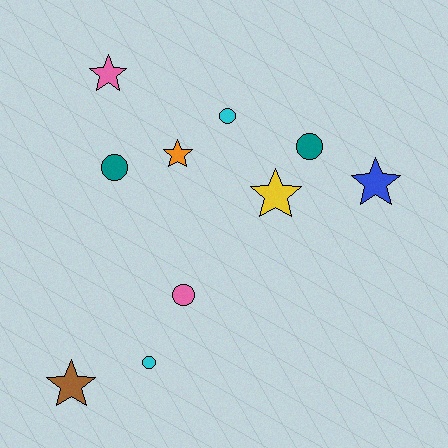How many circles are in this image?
There are 5 circles.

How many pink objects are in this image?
There are 2 pink objects.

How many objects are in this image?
There are 10 objects.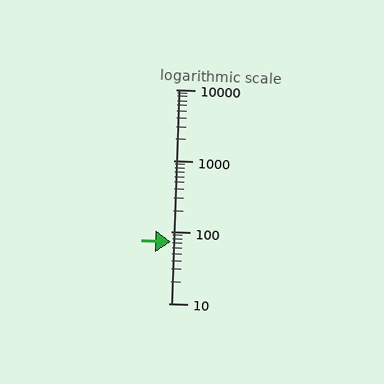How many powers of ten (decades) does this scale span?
The scale spans 3 decades, from 10 to 10000.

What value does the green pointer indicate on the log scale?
The pointer indicates approximately 73.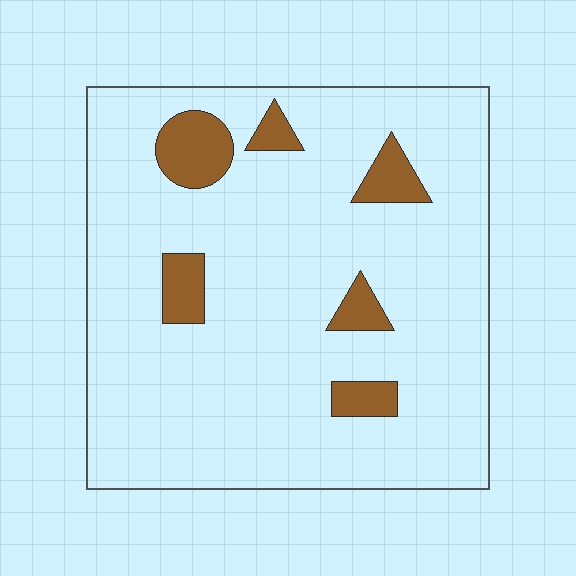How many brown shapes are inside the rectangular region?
6.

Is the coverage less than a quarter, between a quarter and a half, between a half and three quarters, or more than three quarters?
Less than a quarter.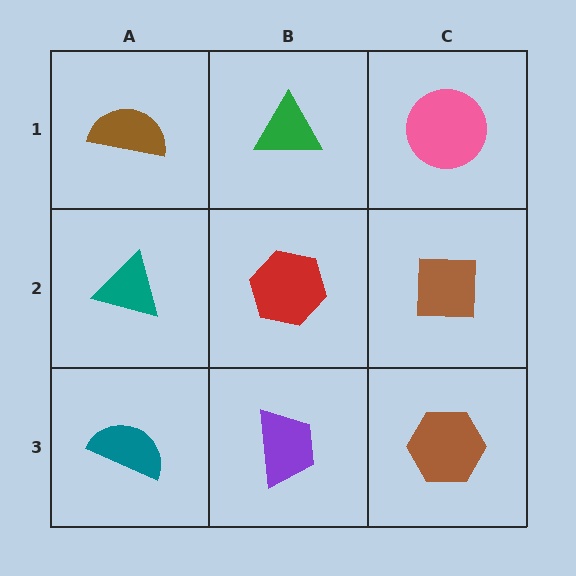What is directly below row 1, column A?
A teal triangle.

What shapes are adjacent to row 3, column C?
A brown square (row 2, column C), a purple trapezoid (row 3, column B).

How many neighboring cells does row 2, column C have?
3.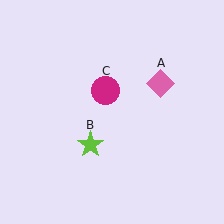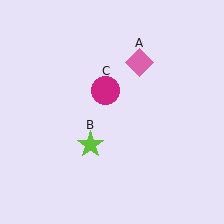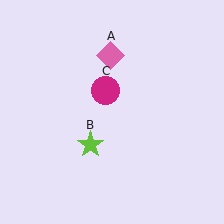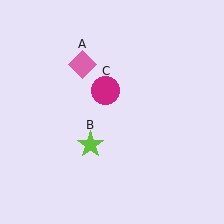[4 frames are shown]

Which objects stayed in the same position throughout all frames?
Lime star (object B) and magenta circle (object C) remained stationary.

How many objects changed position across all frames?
1 object changed position: pink diamond (object A).